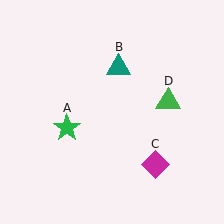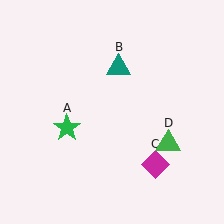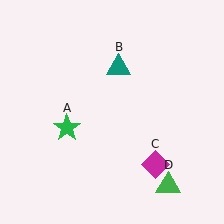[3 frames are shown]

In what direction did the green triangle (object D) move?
The green triangle (object D) moved down.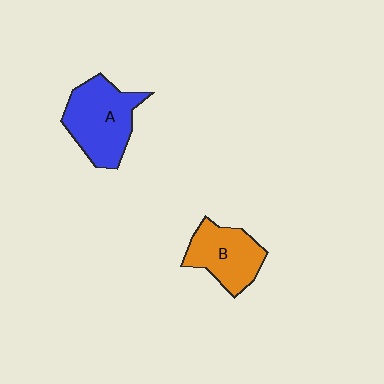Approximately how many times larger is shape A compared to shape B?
Approximately 1.3 times.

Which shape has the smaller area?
Shape B (orange).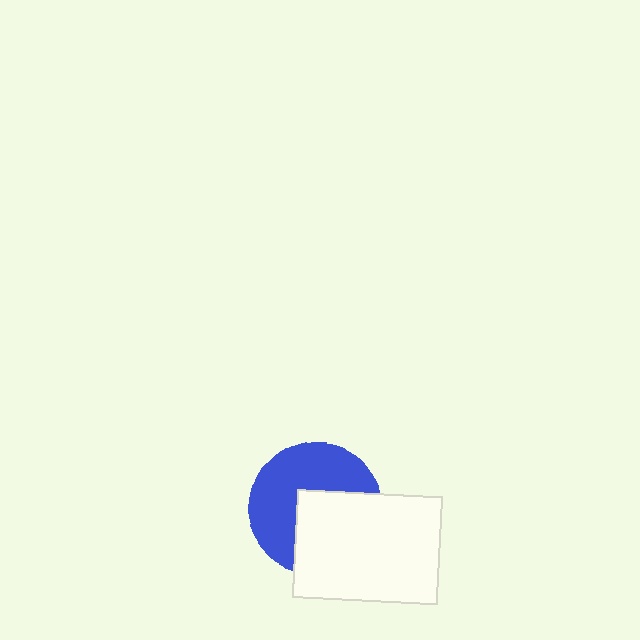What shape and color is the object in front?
The object in front is a white rectangle.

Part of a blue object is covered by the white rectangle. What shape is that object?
It is a circle.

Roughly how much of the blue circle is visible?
About half of it is visible (roughly 54%).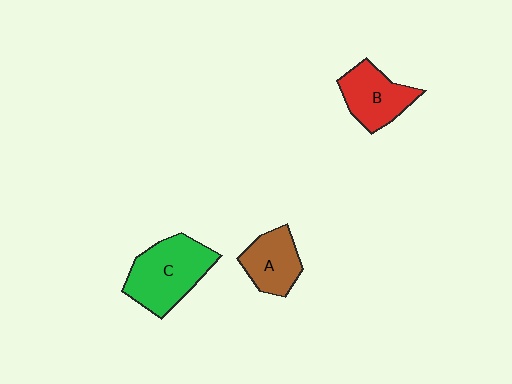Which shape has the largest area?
Shape C (green).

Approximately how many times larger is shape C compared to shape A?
Approximately 1.6 times.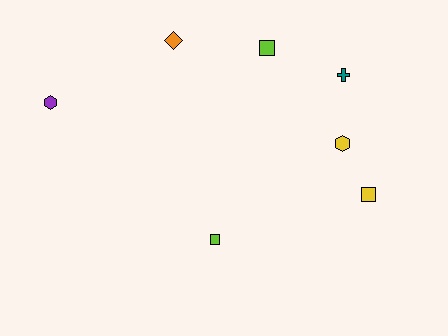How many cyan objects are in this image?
There are no cyan objects.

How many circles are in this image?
There are no circles.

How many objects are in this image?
There are 7 objects.